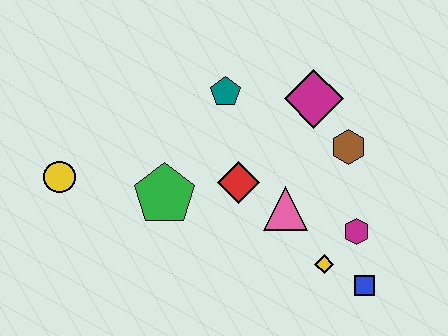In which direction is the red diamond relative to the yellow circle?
The red diamond is to the right of the yellow circle.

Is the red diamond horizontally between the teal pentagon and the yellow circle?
No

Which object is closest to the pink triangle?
The red diamond is closest to the pink triangle.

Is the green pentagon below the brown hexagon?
Yes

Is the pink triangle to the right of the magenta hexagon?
No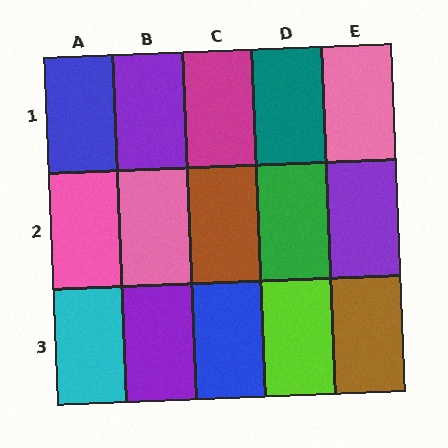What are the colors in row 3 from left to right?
Cyan, purple, blue, lime, brown.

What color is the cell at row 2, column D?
Green.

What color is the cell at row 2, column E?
Purple.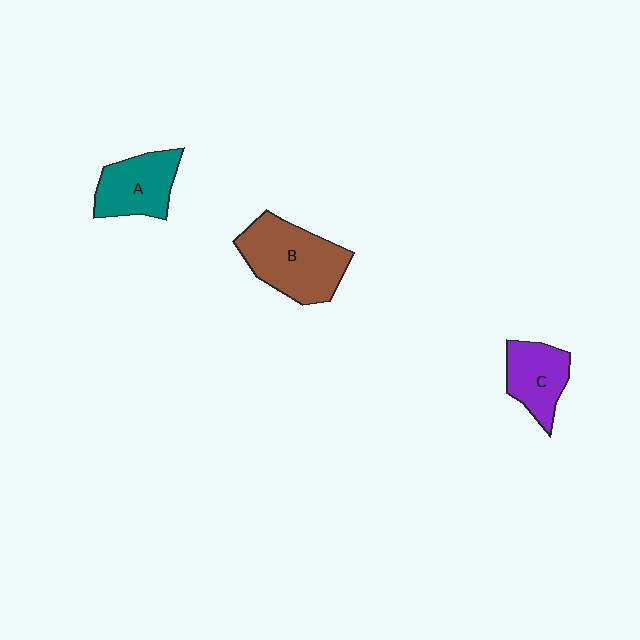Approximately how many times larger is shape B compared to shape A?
Approximately 1.5 times.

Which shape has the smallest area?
Shape C (purple).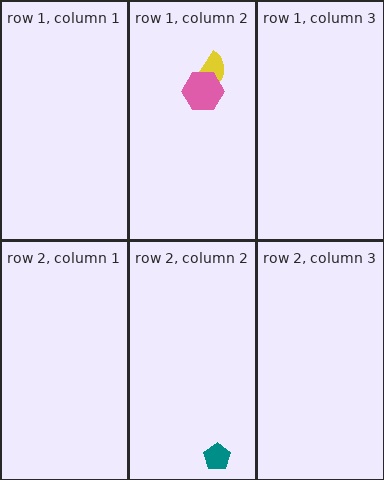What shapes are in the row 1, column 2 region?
The yellow semicircle, the pink hexagon.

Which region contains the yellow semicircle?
The row 1, column 2 region.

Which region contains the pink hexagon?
The row 1, column 2 region.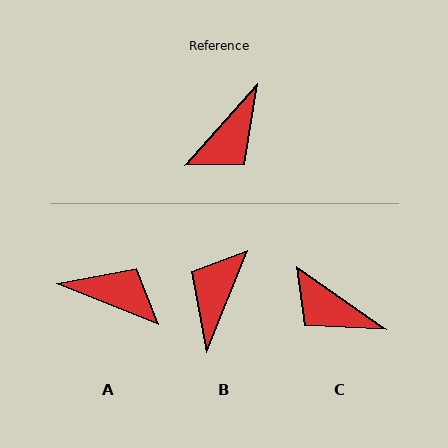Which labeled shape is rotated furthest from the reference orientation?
B, about 160 degrees away.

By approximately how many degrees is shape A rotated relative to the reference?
Approximately 110 degrees counter-clockwise.